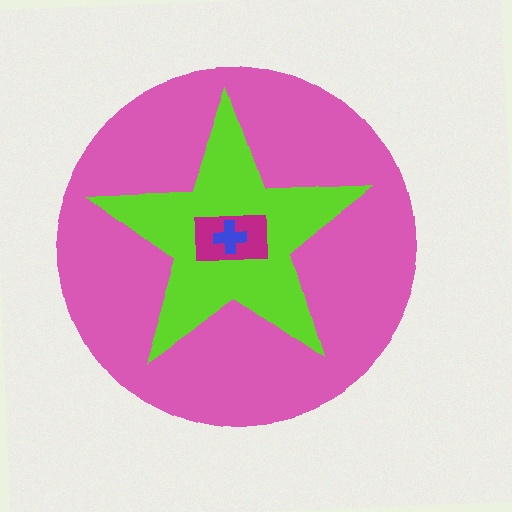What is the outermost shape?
The pink circle.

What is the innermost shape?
The blue cross.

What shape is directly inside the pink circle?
The lime star.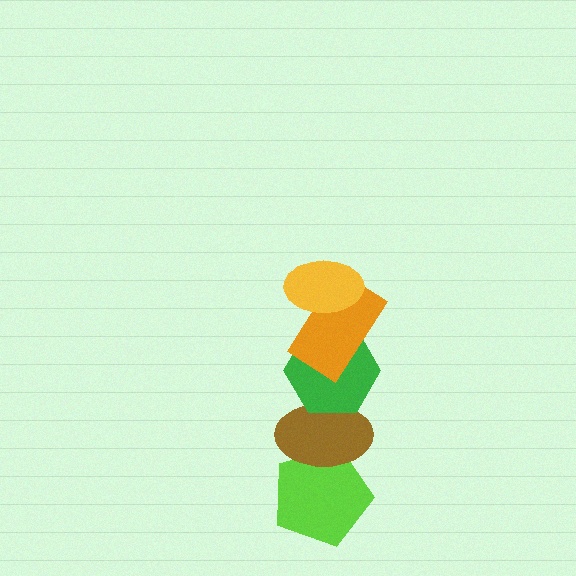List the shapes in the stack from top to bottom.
From top to bottom: the yellow ellipse, the orange rectangle, the green hexagon, the brown ellipse, the lime pentagon.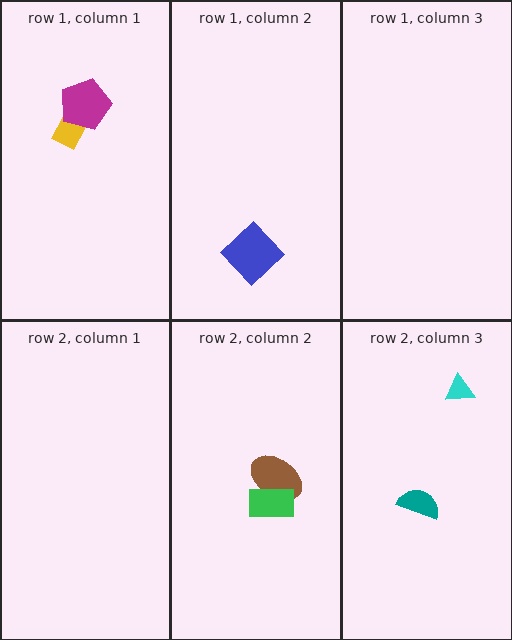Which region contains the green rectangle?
The row 2, column 2 region.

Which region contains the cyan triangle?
The row 2, column 3 region.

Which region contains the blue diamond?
The row 1, column 2 region.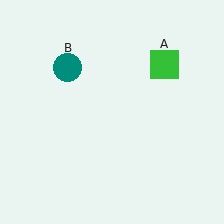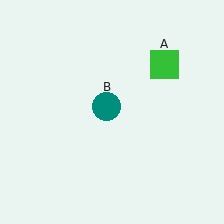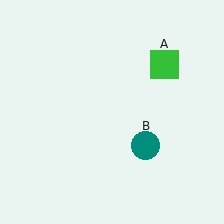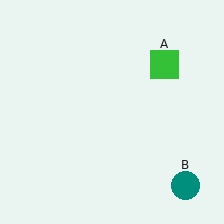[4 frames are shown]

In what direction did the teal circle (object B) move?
The teal circle (object B) moved down and to the right.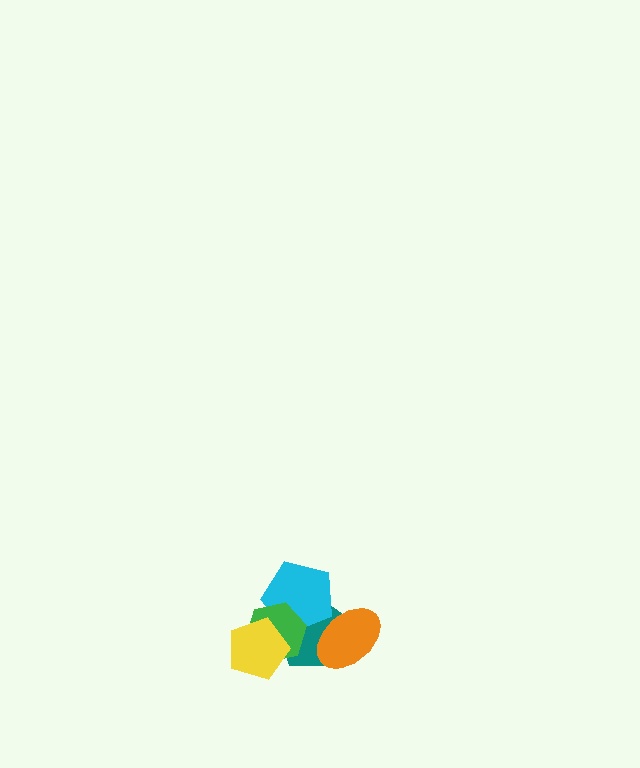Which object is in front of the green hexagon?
The yellow pentagon is in front of the green hexagon.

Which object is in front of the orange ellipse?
The cyan pentagon is in front of the orange ellipse.